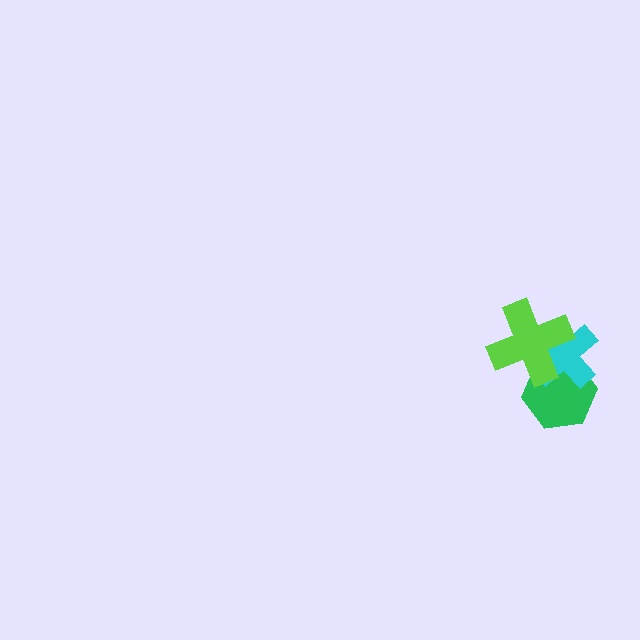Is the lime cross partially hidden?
No, no other shape covers it.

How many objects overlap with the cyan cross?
2 objects overlap with the cyan cross.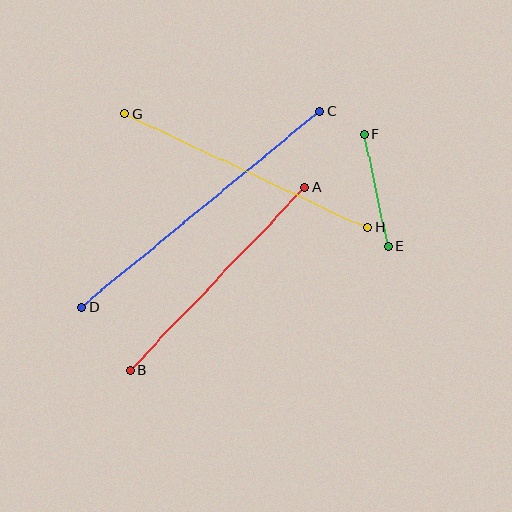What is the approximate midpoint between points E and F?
The midpoint is at approximately (376, 190) pixels.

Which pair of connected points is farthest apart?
Points C and D are farthest apart.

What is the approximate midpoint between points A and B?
The midpoint is at approximately (217, 279) pixels.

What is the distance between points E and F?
The distance is approximately 114 pixels.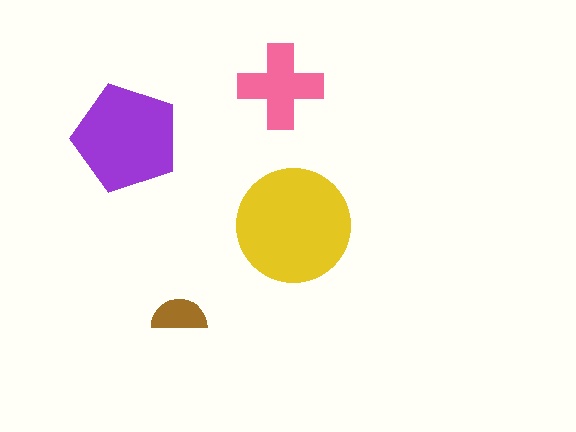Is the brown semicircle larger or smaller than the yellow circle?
Smaller.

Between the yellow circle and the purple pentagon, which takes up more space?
The yellow circle.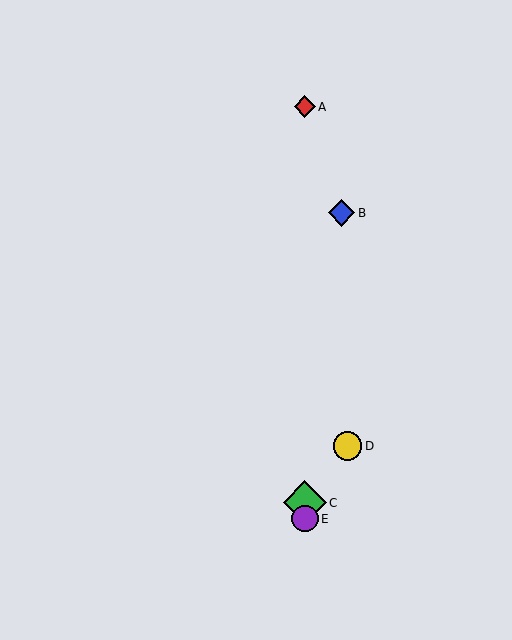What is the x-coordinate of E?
Object E is at x≈305.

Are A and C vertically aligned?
Yes, both are at x≈305.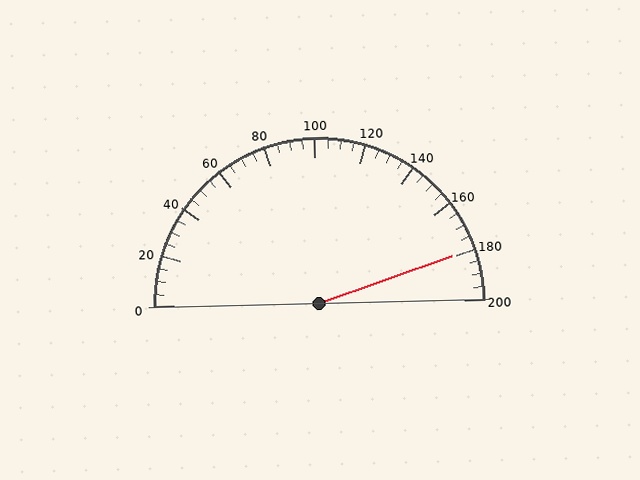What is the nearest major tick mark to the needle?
The nearest major tick mark is 180.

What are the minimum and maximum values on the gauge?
The gauge ranges from 0 to 200.